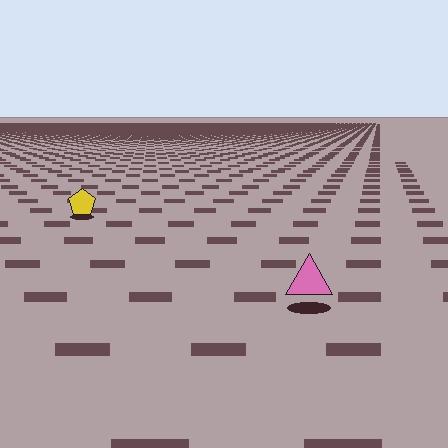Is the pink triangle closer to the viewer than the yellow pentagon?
Yes. The pink triangle is closer — you can tell from the texture gradient: the ground texture is coarser near it.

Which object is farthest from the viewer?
The yellow pentagon is farthest from the viewer. It appears smaller and the ground texture around it is denser.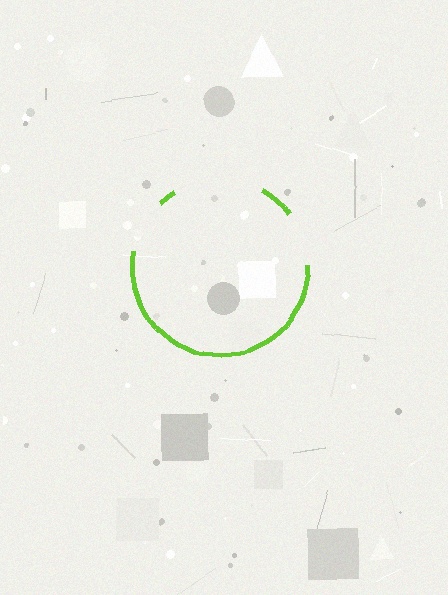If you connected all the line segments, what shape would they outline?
They would outline a circle.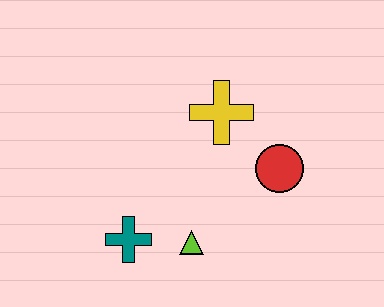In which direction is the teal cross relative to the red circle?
The teal cross is to the left of the red circle.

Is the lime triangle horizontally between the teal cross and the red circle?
Yes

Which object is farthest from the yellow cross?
The teal cross is farthest from the yellow cross.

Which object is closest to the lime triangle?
The teal cross is closest to the lime triangle.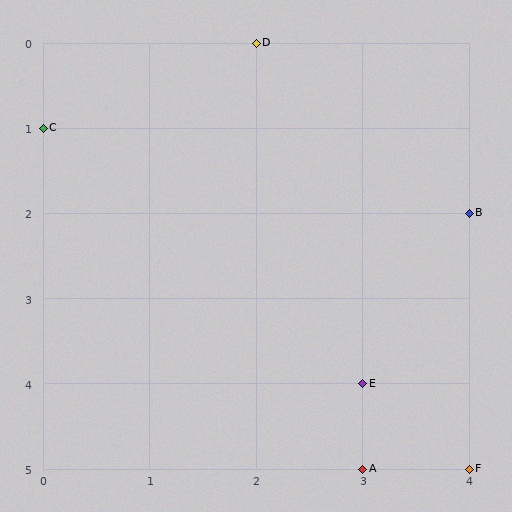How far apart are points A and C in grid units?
Points A and C are 3 columns and 4 rows apart (about 5.0 grid units diagonally).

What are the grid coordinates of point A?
Point A is at grid coordinates (3, 5).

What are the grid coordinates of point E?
Point E is at grid coordinates (3, 4).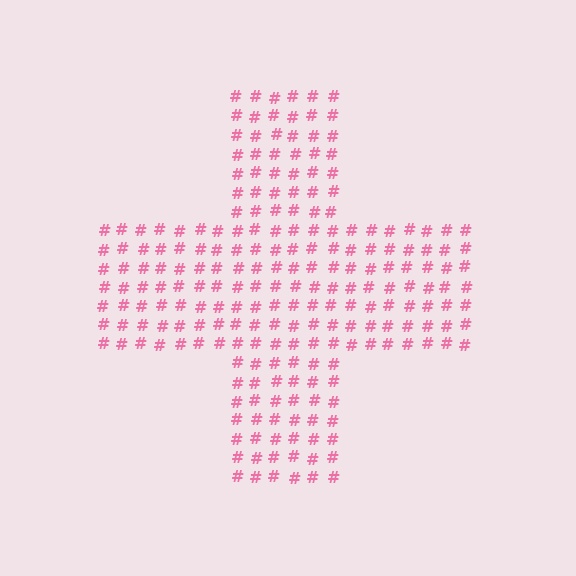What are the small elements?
The small elements are hash symbols.